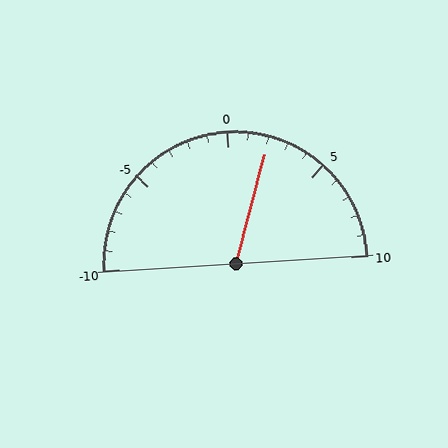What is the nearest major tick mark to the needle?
The nearest major tick mark is 0.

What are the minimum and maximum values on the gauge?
The gauge ranges from -10 to 10.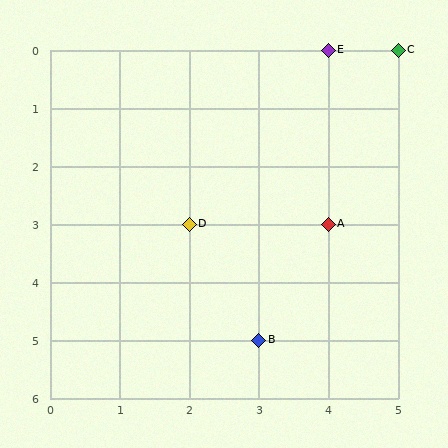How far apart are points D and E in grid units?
Points D and E are 2 columns and 3 rows apart (about 3.6 grid units diagonally).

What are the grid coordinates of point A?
Point A is at grid coordinates (4, 3).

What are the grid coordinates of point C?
Point C is at grid coordinates (5, 0).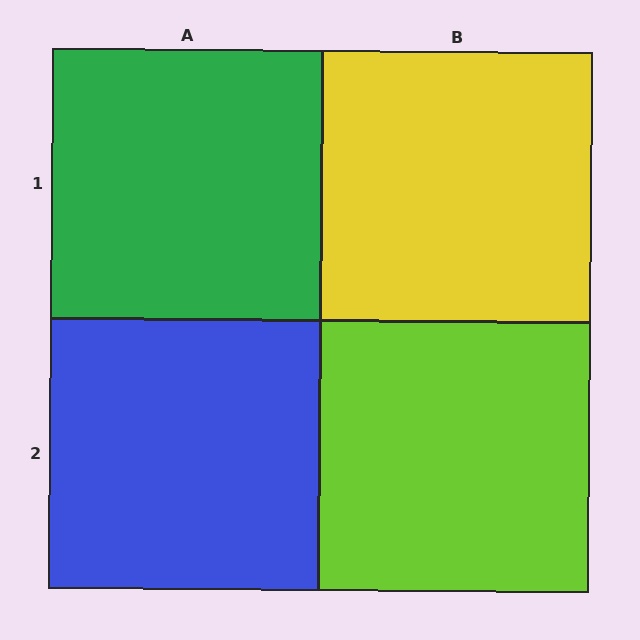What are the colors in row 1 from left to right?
Green, yellow.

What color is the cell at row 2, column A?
Blue.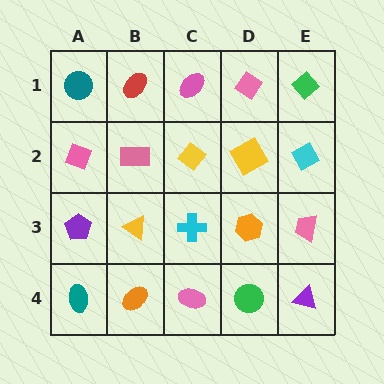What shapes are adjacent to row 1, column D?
A yellow square (row 2, column D), a pink ellipse (row 1, column C), a green diamond (row 1, column E).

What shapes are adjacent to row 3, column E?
A cyan diamond (row 2, column E), a purple triangle (row 4, column E), an orange hexagon (row 3, column D).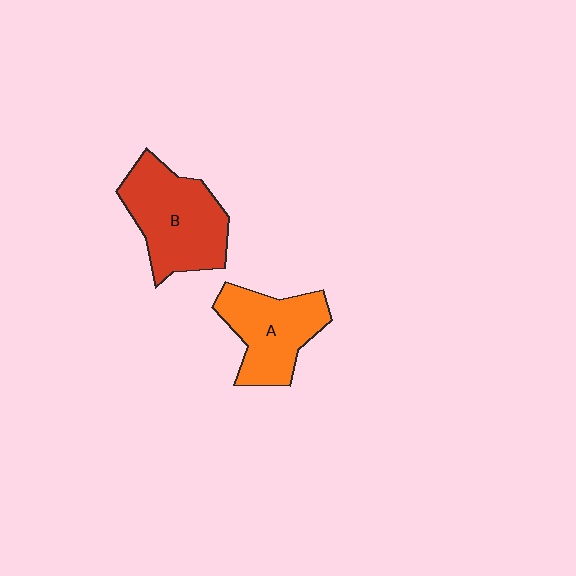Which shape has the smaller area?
Shape A (orange).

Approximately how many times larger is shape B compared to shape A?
Approximately 1.2 times.